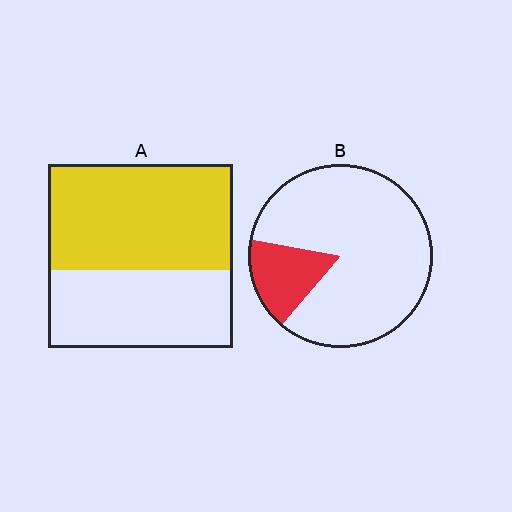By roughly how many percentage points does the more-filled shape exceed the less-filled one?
By roughly 40 percentage points (A over B).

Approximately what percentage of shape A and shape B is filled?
A is approximately 60% and B is approximately 15%.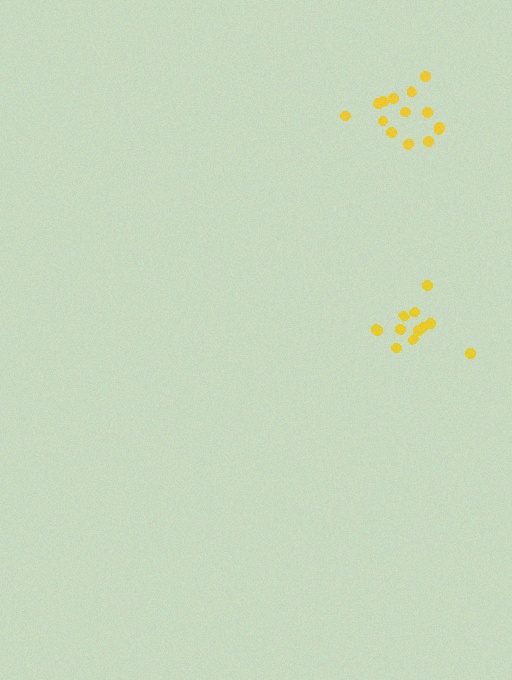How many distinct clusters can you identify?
There are 2 distinct clusters.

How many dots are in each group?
Group 1: 12 dots, Group 2: 14 dots (26 total).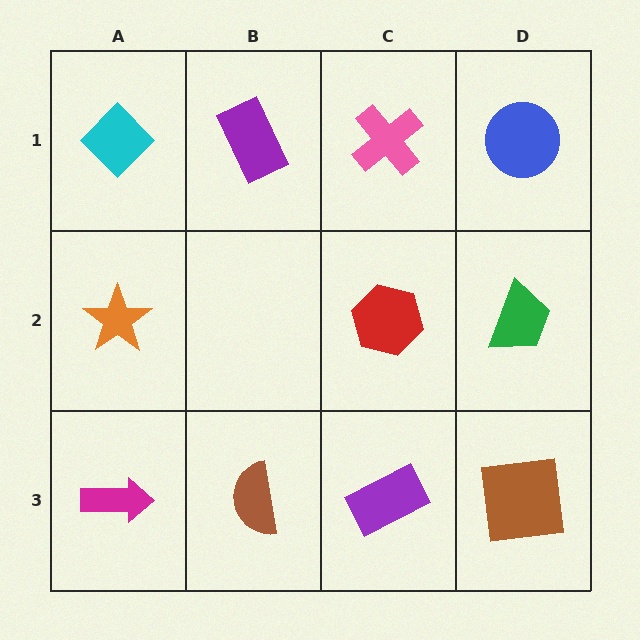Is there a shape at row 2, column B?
No, that cell is empty.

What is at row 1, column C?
A pink cross.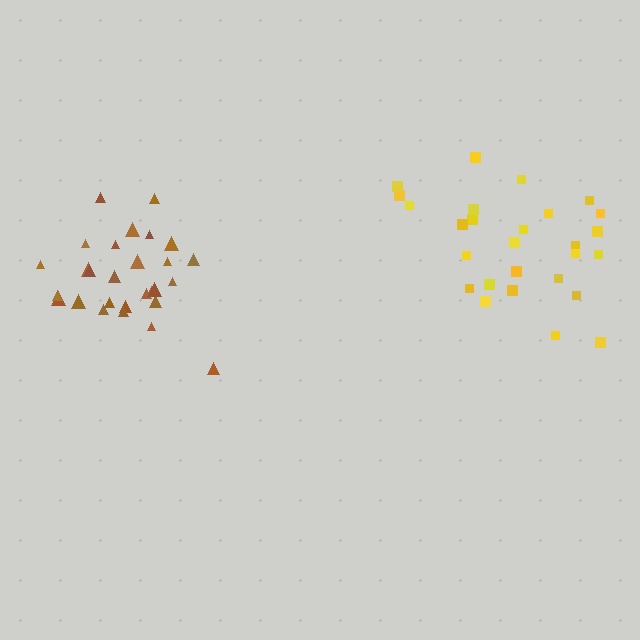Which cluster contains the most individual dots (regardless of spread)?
Brown (28).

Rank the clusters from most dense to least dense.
brown, yellow.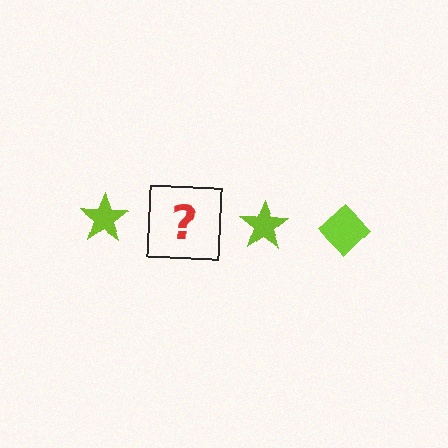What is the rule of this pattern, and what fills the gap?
The rule is that the pattern cycles through star, diamond shapes in lime. The gap should be filled with a lime diamond.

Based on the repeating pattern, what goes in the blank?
The blank should be a lime diamond.